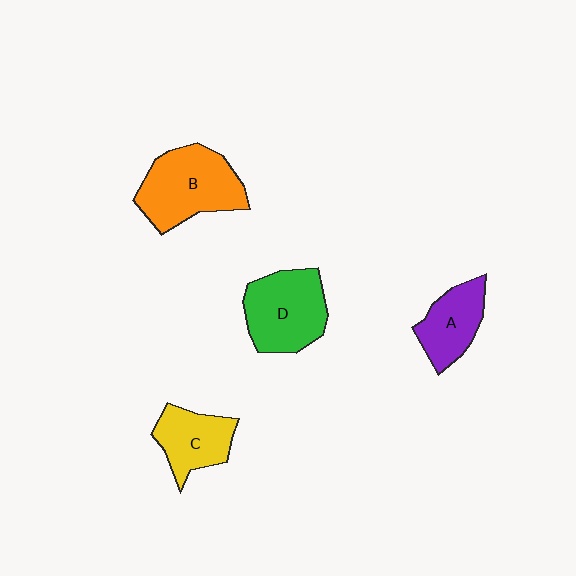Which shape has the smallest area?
Shape A (purple).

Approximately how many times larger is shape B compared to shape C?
Approximately 1.5 times.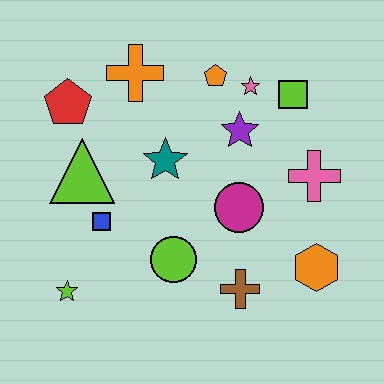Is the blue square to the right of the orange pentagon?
No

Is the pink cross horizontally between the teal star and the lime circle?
No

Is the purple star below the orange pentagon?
Yes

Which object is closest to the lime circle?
The brown cross is closest to the lime circle.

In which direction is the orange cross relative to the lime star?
The orange cross is above the lime star.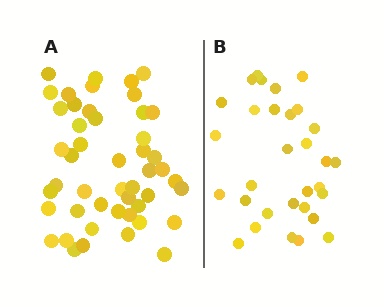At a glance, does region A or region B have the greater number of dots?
Region A (the left region) has more dots.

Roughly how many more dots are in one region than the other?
Region A has approximately 15 more dots than region B.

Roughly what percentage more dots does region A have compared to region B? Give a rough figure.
About 55% more.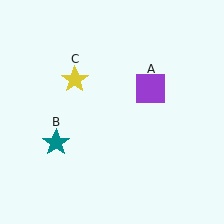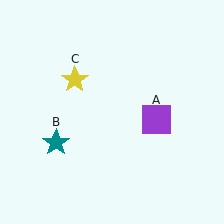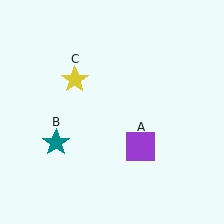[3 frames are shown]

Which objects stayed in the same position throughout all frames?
Teal star (object B) and yellow star (object C) remained stationary.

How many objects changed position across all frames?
1 object changed position: purple square (object A).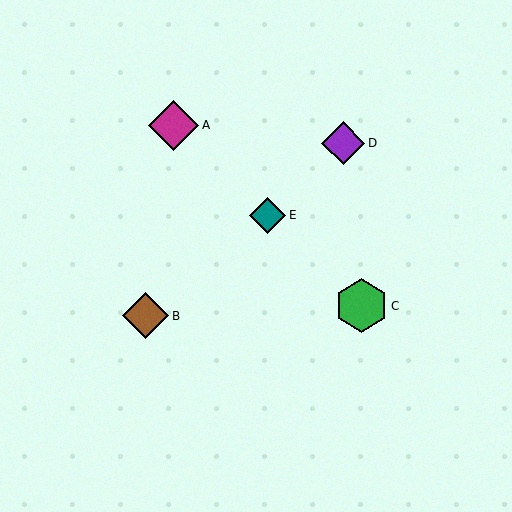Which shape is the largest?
The green hexagon (labeled C) is the largest.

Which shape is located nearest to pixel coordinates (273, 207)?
The teal diamond (labeled E) at (268, 215) is nearest to that location.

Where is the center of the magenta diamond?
The center of the magenta diamond is at (173, 125).